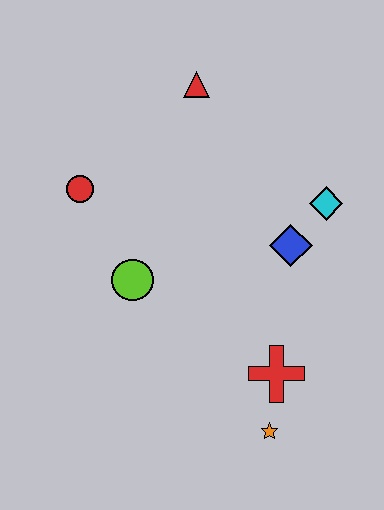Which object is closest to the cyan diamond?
The blue diamond is closest to the cyan diamond.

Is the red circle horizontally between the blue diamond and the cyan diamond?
No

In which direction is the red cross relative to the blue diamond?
The red cross is below the blue diamond.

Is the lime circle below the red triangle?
Yes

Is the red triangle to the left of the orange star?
Yes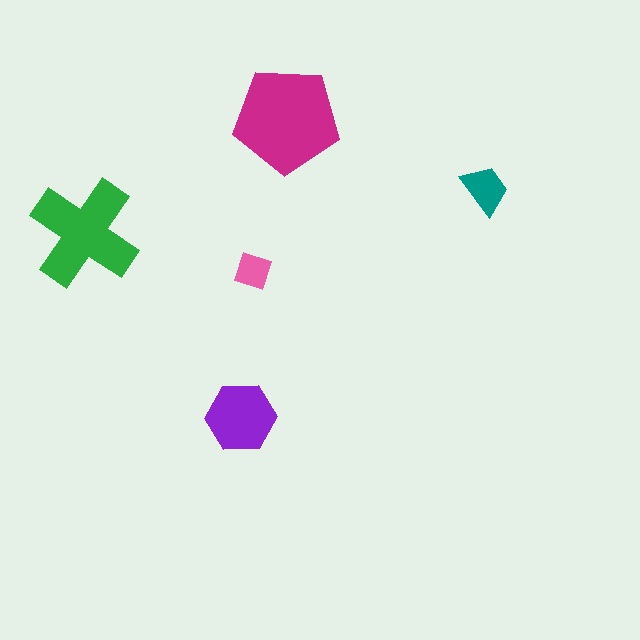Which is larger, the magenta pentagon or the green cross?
The magenta pentagon.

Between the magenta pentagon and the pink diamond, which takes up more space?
The magenta pentagon.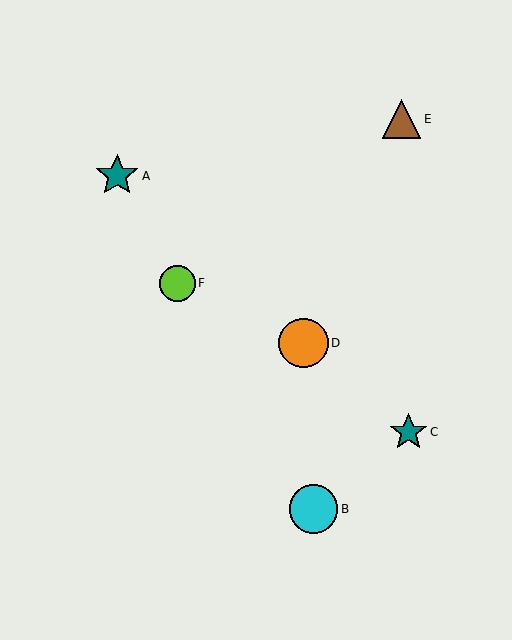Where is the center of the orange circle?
The center of the orange circle is at (303, 343).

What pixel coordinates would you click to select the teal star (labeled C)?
Click at (408, 432) to select the teal star C.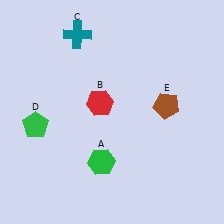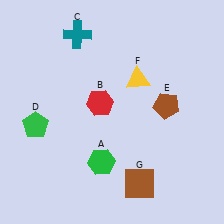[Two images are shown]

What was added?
A yellow triangle (F), a brown square (G) were added in Image 2.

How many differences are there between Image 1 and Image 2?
There are 2 differences between the two images.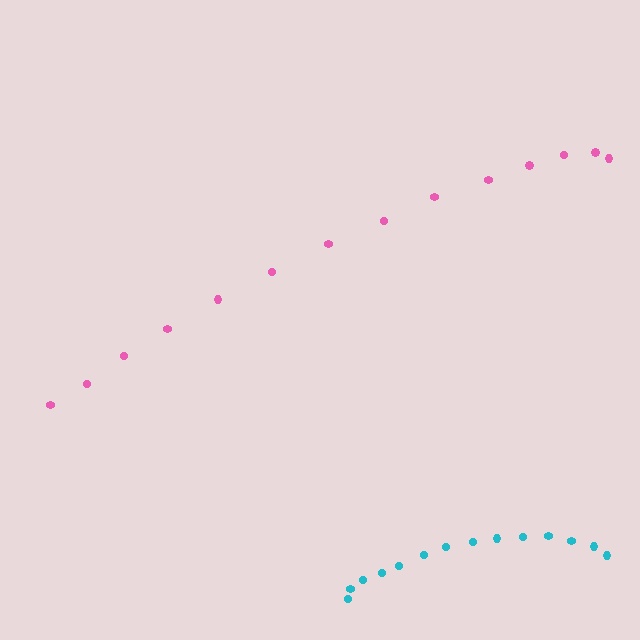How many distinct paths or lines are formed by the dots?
There are 2 distinct paths.